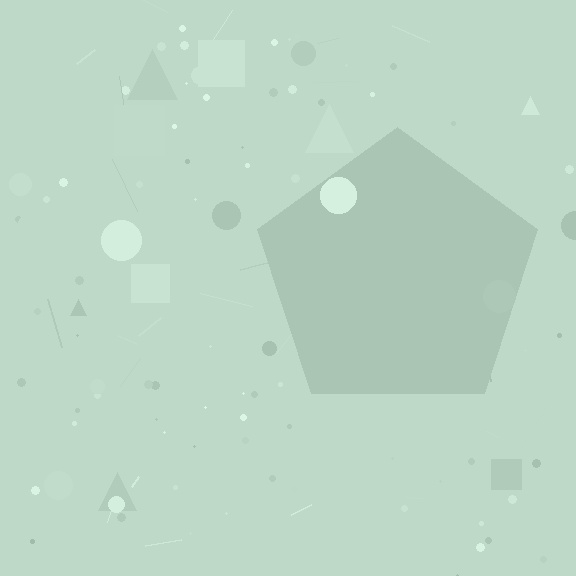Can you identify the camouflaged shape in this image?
The camouflaged shape is a pentagon.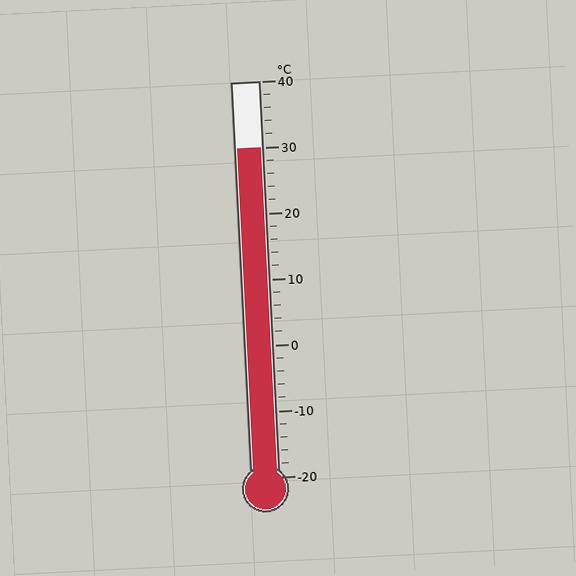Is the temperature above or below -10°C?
The temperature is above -10°C.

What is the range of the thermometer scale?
The thermometer scale ranges from -20°C to 40°C.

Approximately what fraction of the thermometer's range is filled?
The thermometer is filled to approximately 85% of its range.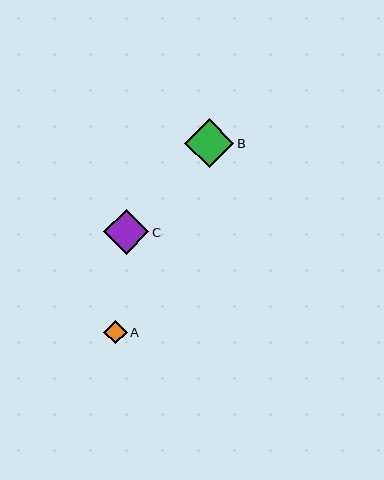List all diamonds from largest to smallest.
From largest to smallest: B, C, A.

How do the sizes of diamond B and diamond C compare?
Diamond B and diamond C are approximately the same size.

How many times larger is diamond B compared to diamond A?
Diamond B is approximately 2.1 times the size of diamond A.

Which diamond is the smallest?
Diamond A is the smallest with a size of approximately 23 pixels.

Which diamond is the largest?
Diamond B is the largest with a size of approximately 49 pixels.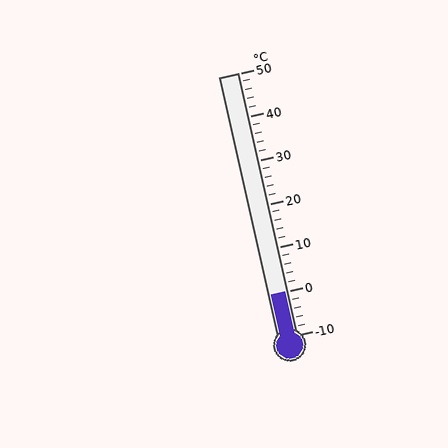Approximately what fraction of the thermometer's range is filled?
The thermometer is filled to approximately 15% of its range.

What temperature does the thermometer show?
The thermometer shows approximately 0°C.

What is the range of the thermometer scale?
The thermometer scale ranges from -10°C to 50°C.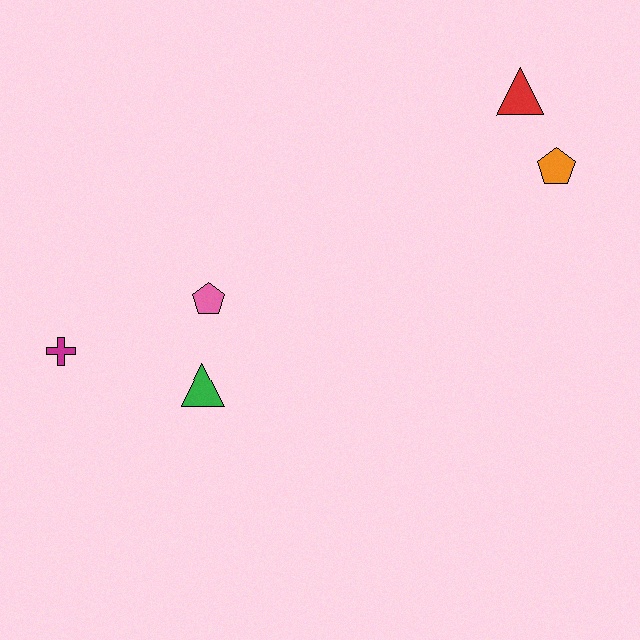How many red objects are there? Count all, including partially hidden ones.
There is 1 red object.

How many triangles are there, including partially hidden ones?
There are 2 triangles.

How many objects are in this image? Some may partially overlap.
There are 5 objects.